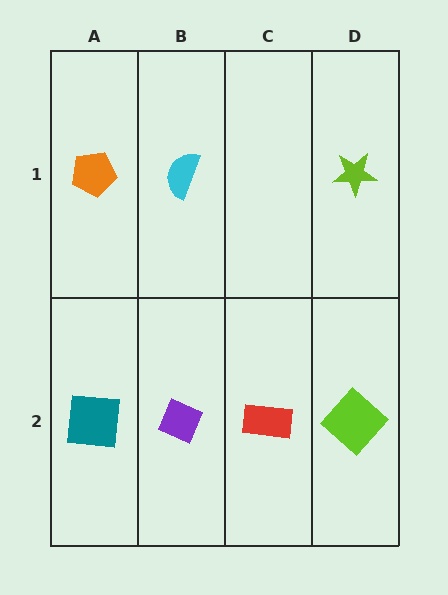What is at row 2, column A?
A teal square.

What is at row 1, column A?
An orange pentagon.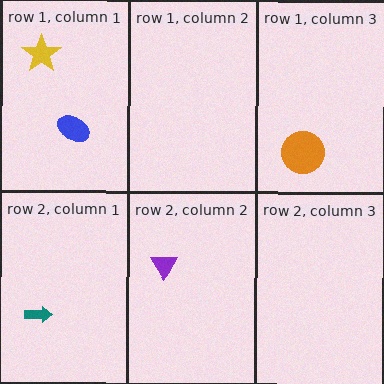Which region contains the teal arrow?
The row 2, column 1 region.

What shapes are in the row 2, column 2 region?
The purple triangle.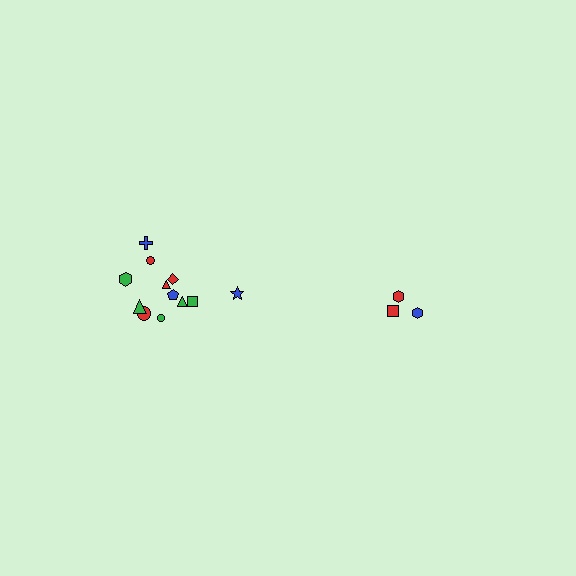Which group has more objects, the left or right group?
The left group.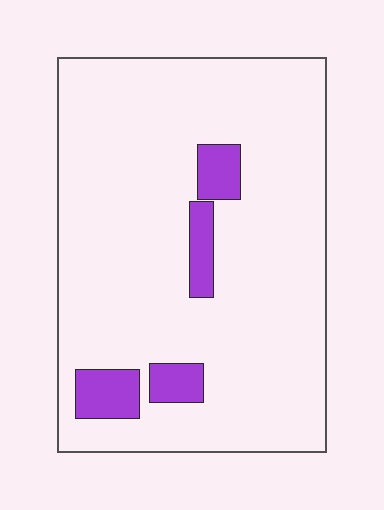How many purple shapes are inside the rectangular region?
4.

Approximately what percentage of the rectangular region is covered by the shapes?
Approximately 10%.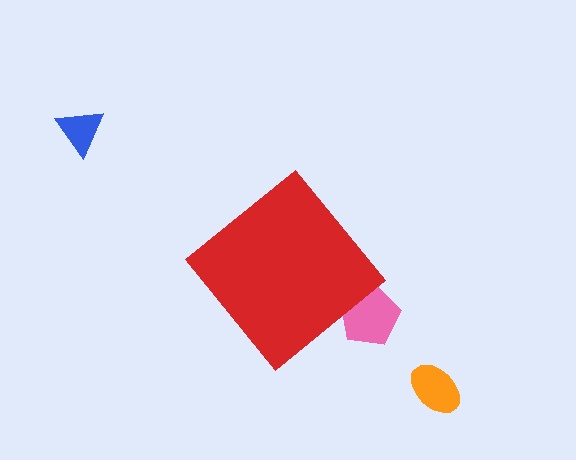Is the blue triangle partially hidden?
No, the blue triangle is fully visible.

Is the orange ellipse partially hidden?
No, the orange ellipse is fully visible.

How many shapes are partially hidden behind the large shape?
1 shape is partially hidden.